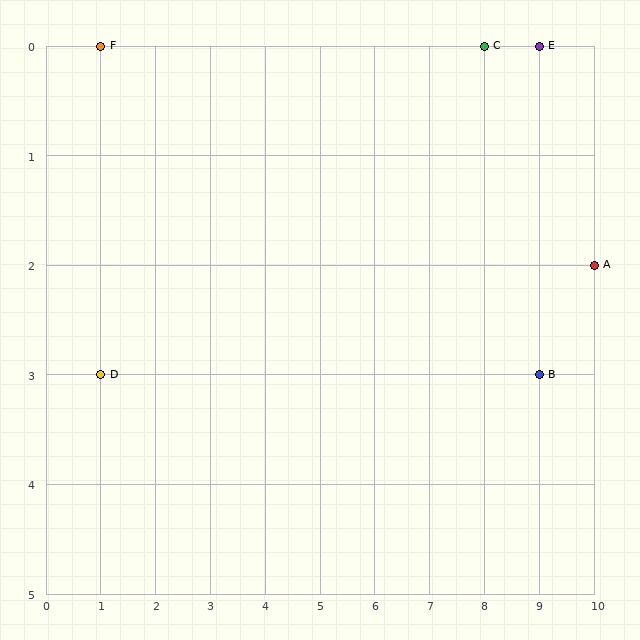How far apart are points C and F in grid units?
Points C and F are 7 columns apart.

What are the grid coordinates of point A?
Point A is at grid coordinates (10, 2).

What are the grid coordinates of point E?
Point E is at grid coordinates (9, 0).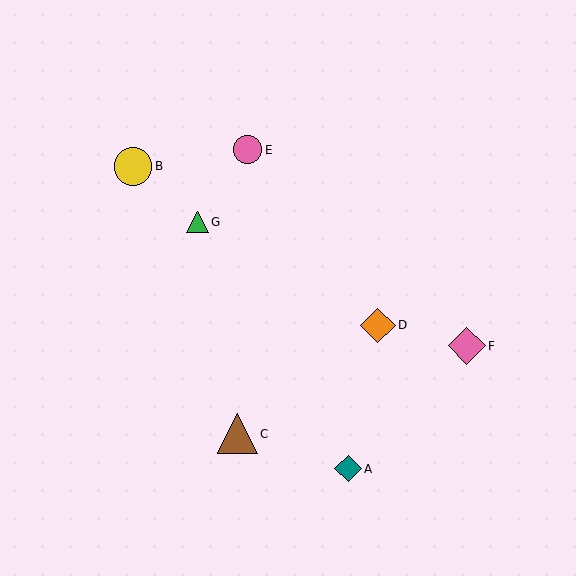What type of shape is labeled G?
Shape G is a green triangle.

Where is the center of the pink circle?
The center of the pink circle is at (248, 150).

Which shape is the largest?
The brown triangle (labeled C) is the largest.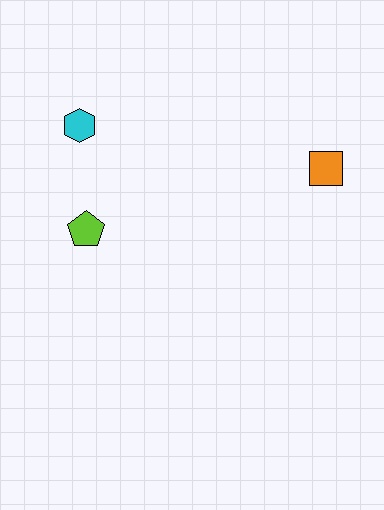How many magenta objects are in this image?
There are no magenta objects.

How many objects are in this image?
There are 3 objects.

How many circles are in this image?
There are no circles.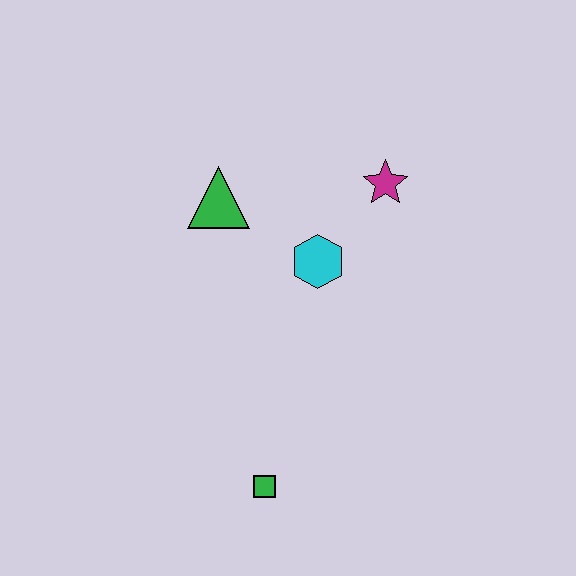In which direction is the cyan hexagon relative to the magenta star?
The cyan hexagon is below the magenta star.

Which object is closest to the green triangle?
The cyan hexagon is closest to the green triangle.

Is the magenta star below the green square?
No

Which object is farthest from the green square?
The magenta star is farthest from the green square.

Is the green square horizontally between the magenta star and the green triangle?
Yes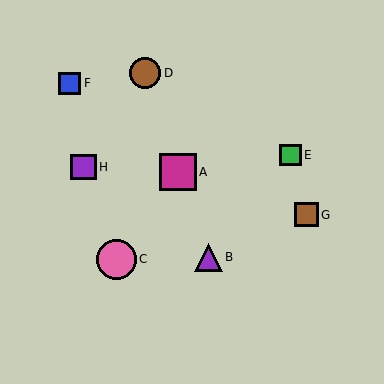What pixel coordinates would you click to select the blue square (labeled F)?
Click at (70, 83) to select the blue square F.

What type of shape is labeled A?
Shape A is a magenta square.